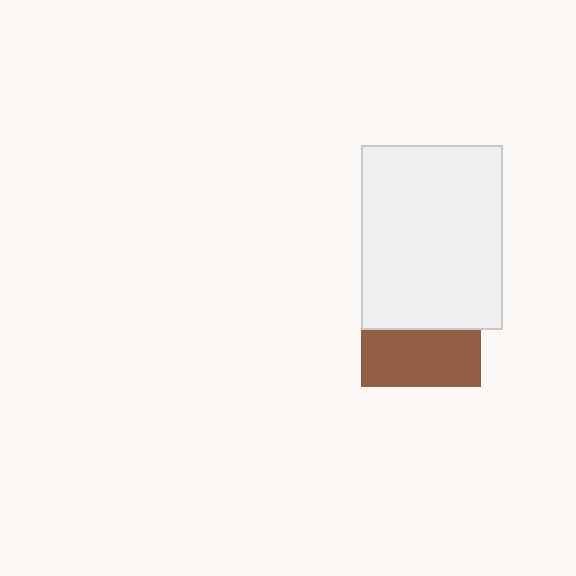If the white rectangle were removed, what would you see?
You would see the complete brown square.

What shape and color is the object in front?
The object in front is a white rectangle.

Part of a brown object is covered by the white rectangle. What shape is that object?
It is a square.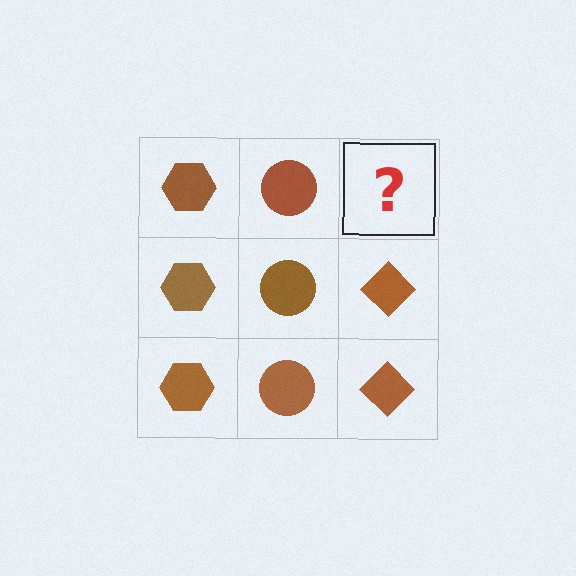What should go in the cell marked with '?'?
The missing cell should contain a brown diamond.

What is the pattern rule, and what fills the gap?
The rule is that each column has a consistent shape. The gap should be filled with a brown diamond.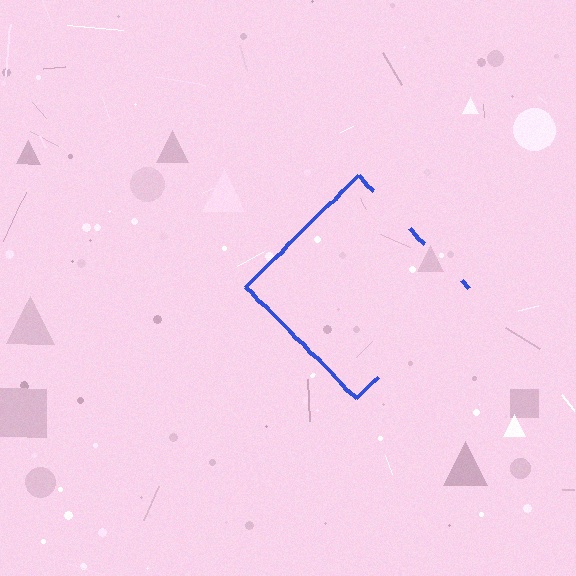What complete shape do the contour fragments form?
The contour fragments form a diamond.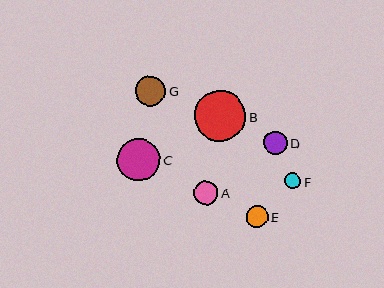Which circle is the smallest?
Circle F is the smallest with a size of approximately 16 pixels.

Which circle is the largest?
Circle B is the largest with a size of approximately 52 pixels.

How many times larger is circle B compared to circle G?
Circle B is approximately 1.7 times the size of circle G.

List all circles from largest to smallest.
From largest to smallest: B, C, G, A, D, E, F.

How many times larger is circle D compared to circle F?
Circle D is approximately 1.5 times the size of circle F.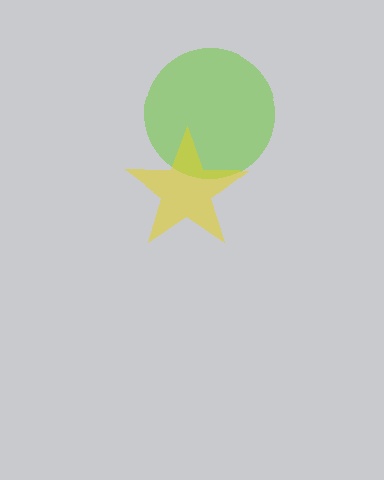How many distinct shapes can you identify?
There are 2 distinct shapes: a lime circle, a yellow star.